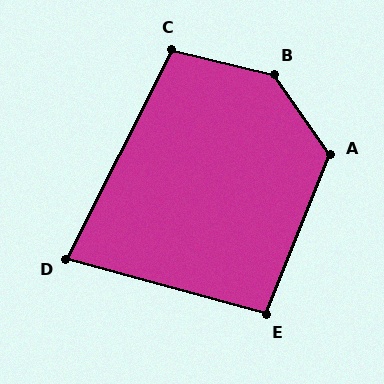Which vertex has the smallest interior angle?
D, at approximately 78 degrees.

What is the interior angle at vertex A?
Approximately 123 degrees (obtuse).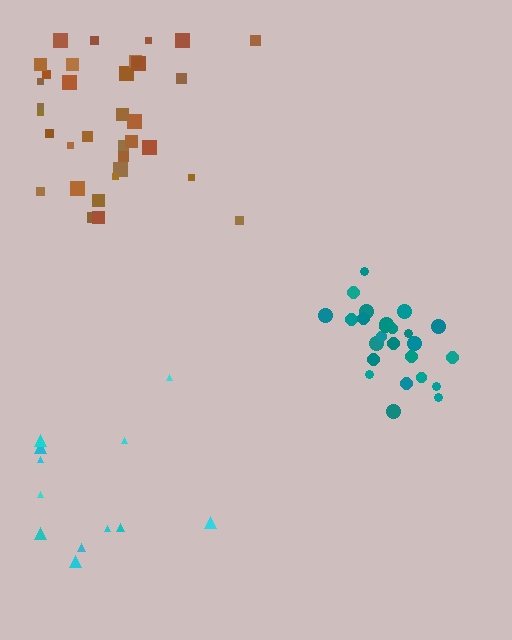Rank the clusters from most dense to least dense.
teal, brown, cyan.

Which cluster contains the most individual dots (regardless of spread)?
Brown (35).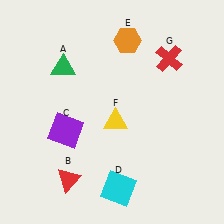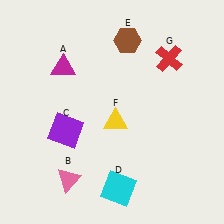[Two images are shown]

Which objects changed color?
A changed from green to magenta. B changed from red to pink. E changed from orange to brown.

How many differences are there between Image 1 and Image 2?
There are 3 differences between the two images.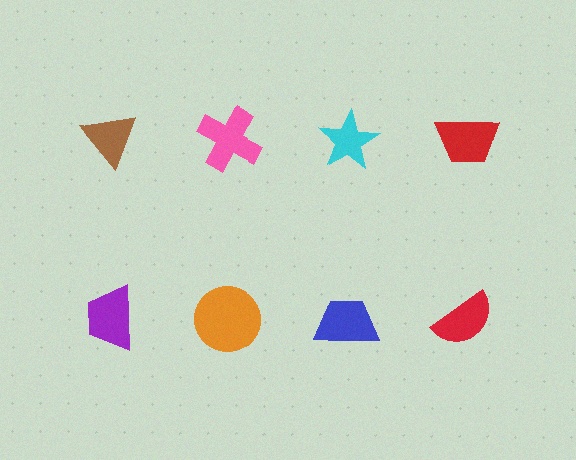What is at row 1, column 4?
A red trapezoid.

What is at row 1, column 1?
A brown triangle.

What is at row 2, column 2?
An orange circle.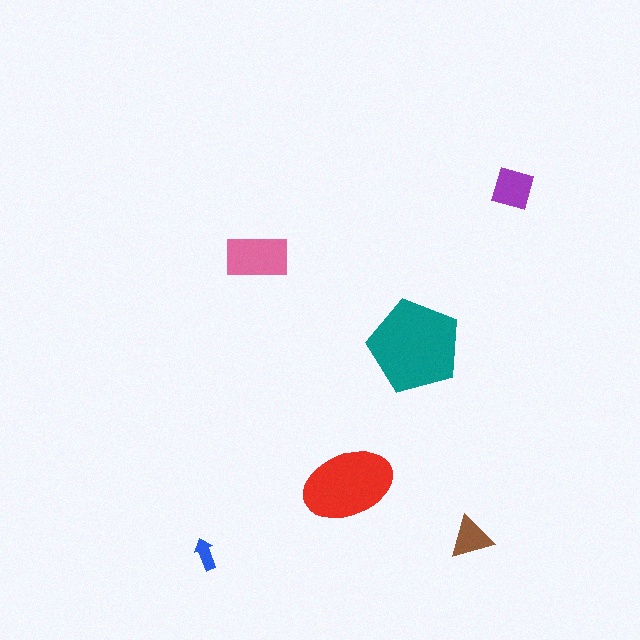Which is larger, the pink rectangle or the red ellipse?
The red ellipse.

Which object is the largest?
The teal pentagon.